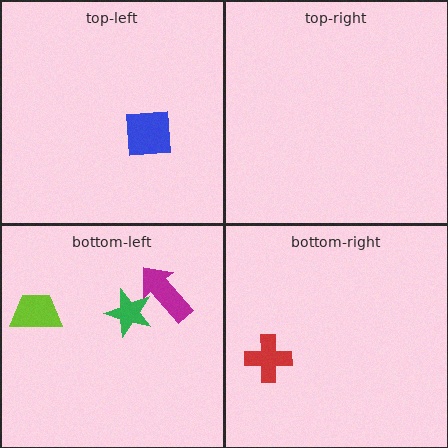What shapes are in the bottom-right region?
The red cross.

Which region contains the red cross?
The bottom-right region.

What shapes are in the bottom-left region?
The green star, the magenta arrow, the lime trapezoid.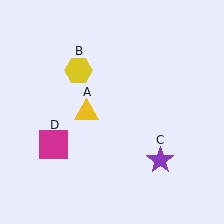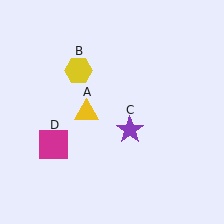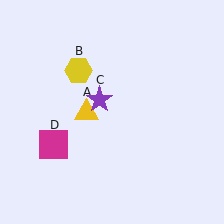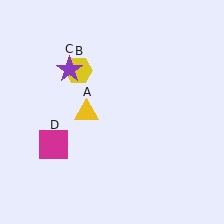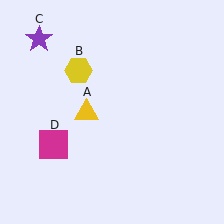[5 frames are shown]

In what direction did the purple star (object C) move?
The purple star (object C) moved up and to the left.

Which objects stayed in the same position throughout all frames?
Yellow triangle (object A) and yellow hexagon (object B) and magenta square (object D) remained stationary.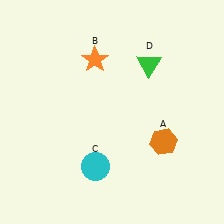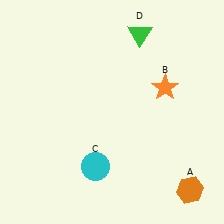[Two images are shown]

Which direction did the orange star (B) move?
The orange star (B) moved right.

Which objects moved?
The objects that moved are: the orange hexagon (A), the orange star (B), the green triangle (D).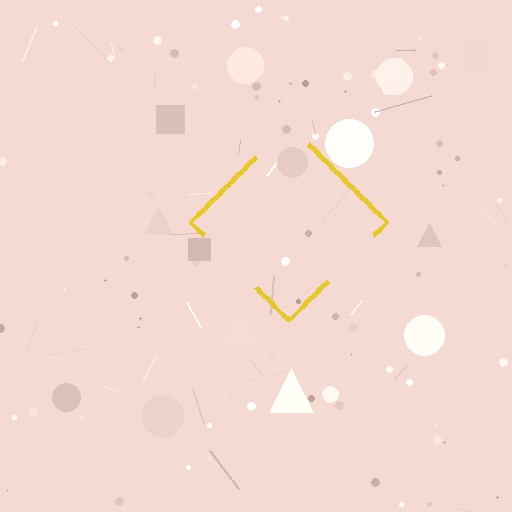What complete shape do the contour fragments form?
The contour fragments form a diamond.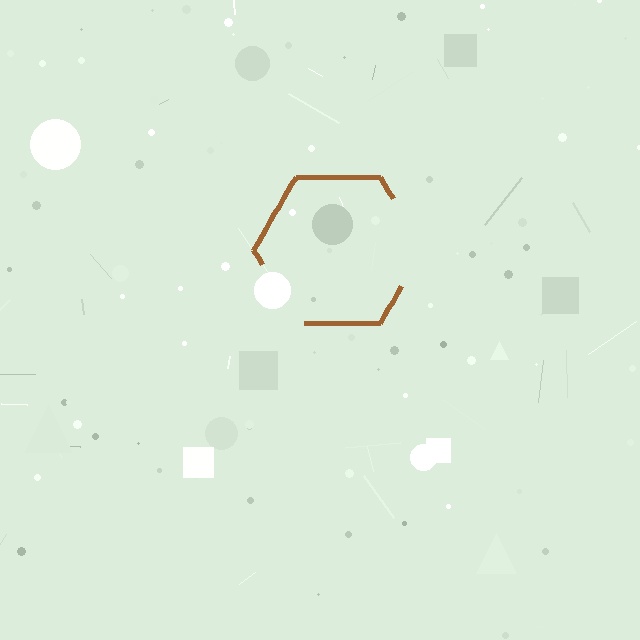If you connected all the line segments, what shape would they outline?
They would outline a hexagon.